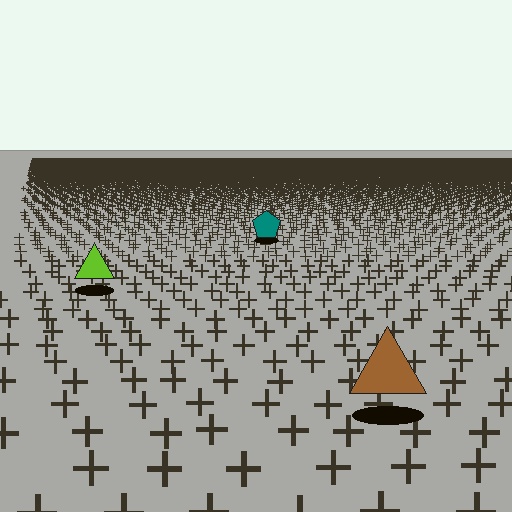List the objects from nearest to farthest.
From nearest to farthest: the brown triangle, the lime triangle, the teal pentagon.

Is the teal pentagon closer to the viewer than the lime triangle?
No. The lime triangle is closer — you can tell from the texture gradient: the ground texture is coarser near it.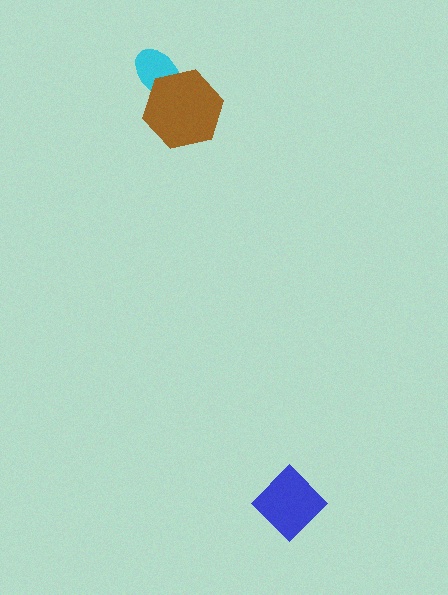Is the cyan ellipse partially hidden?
Yes, it is partially covered by another shape.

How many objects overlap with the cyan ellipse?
1 object overlaps with the cyan ellipse.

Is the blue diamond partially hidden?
No, no other shape covers it.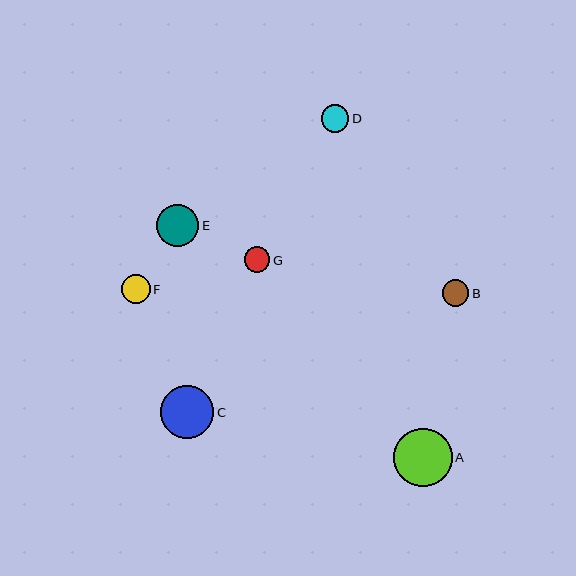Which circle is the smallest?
Circle G is the smallest with a size of approximately 26 pixels.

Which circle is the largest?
Circle A is the largest with a size of approximately 59 pixels.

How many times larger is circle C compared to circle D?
Circle C is approximately 1.9 times the size of circle D.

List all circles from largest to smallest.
From largest to smallest: A, C, E, F, D, B, G.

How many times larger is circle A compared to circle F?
Circle A is approximately 2.0 times the size of circle F.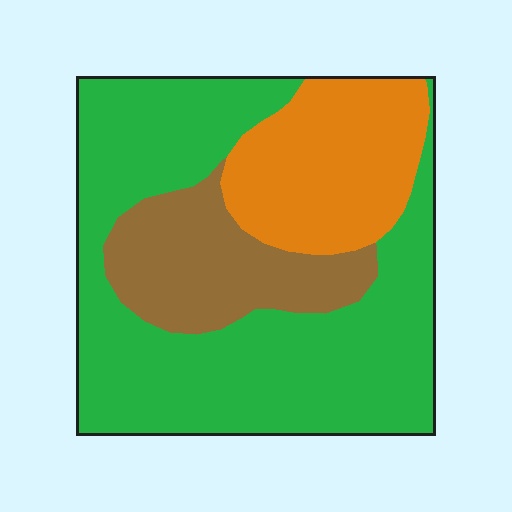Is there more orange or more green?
Green.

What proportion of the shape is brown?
Brown takes up about one fifth (1/5) of the shape.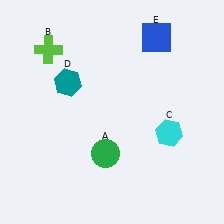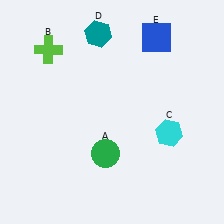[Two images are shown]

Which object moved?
The teal hexagon (D) moved up.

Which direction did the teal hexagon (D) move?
The teal hexagon (D) moved up.